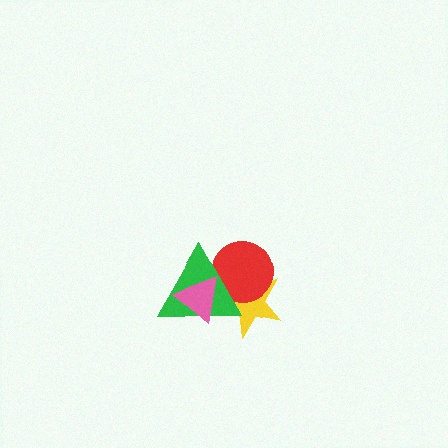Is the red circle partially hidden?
Yes, it is partially covered by another shape.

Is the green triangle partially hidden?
Yes, it is partially covered by another shape.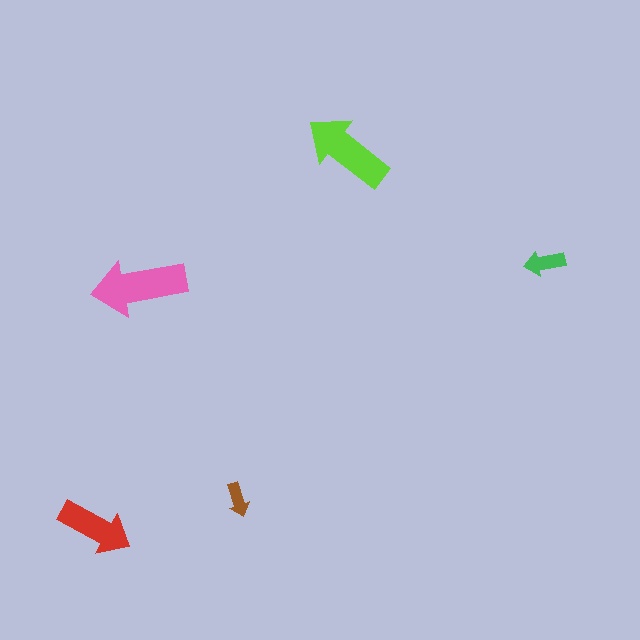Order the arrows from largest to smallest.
the pink one, the lime one, the red one, the green one, the brown one.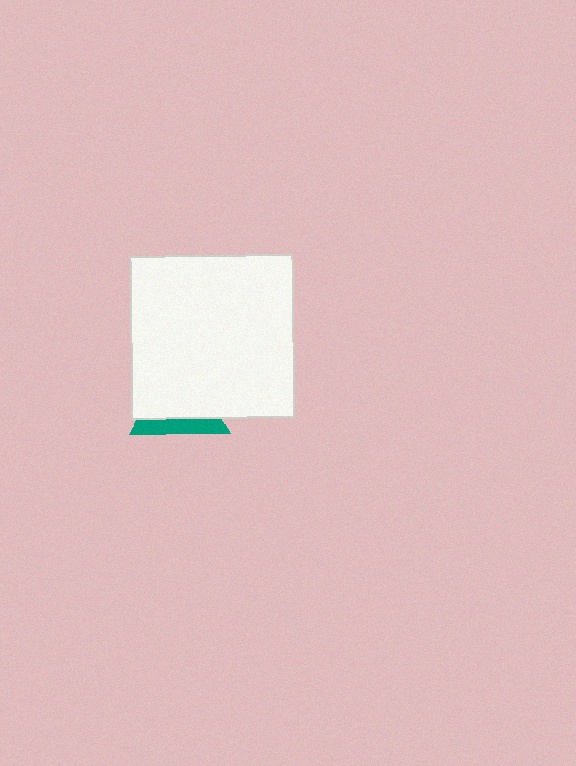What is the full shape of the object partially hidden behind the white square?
The partially hidden object is a teal triangle.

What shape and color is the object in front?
The object in front is a white square.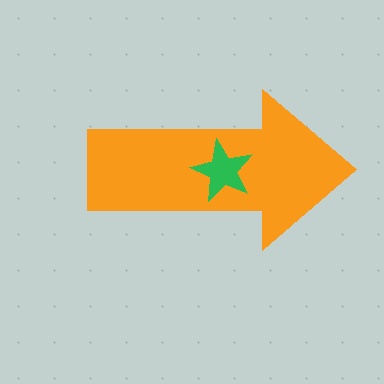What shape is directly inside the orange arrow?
The green star.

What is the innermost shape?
The green star.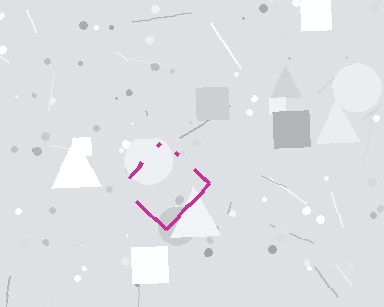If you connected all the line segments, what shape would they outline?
They would outline a diamond.